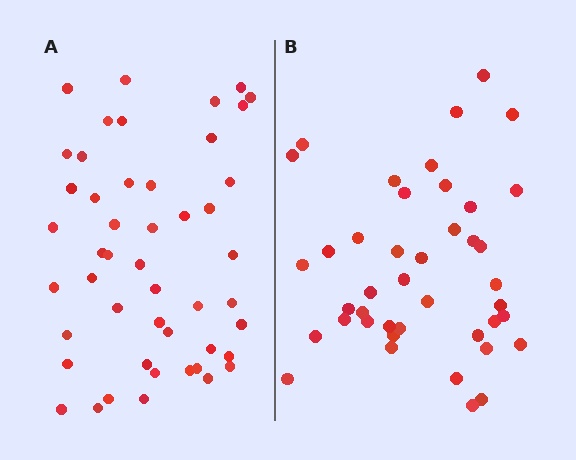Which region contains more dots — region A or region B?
Region A (the left region) has more dots.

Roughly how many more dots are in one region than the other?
Region A has about 6 more dots than region B.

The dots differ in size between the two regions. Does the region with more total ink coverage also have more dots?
No. Region B has more total ink coverage because its dots are larger, but region A actually contains more individual dots. Total area can be misleading — the number of items is what matters here.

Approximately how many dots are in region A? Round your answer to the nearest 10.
About 50 dots. (The exact count is 48, which rounds to 50.)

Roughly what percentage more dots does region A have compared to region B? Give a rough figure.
About 15% more.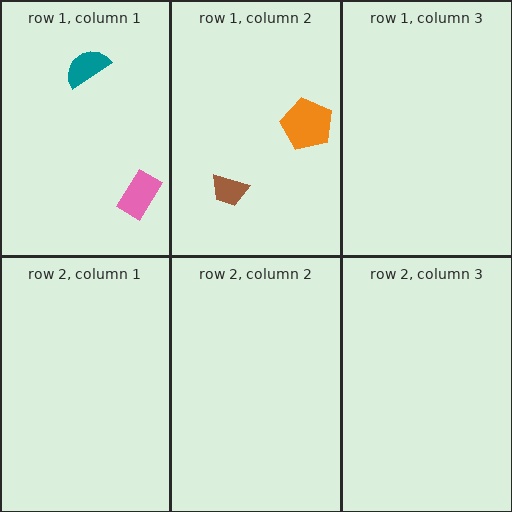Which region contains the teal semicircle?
The row 1, column 1 region.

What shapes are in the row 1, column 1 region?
The pink rectangle, the teal semicircle.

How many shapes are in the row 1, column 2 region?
2.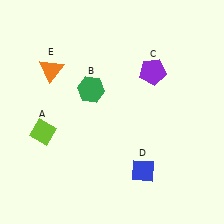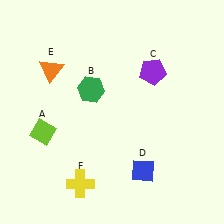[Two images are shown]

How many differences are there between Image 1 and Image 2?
There is 1 difference between the two images.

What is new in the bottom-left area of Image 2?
A yellow cross (F) was added in the bottom-left area of Image 2.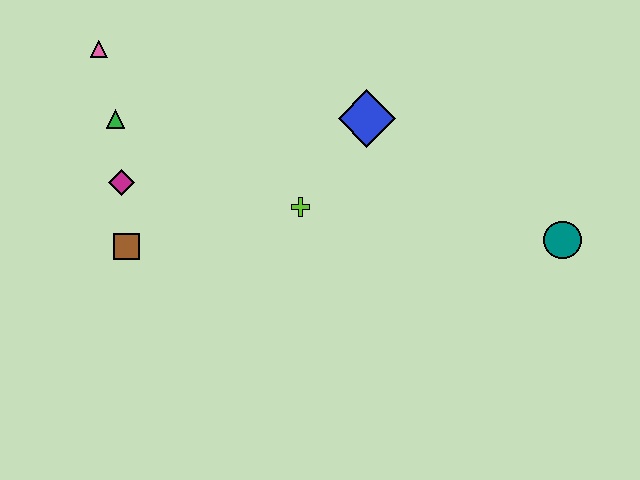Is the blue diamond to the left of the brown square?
No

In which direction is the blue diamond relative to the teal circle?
The blue diamond is to the left of the teal circle.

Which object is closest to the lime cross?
The blue diamond is closest to the lime cross.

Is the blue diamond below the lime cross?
No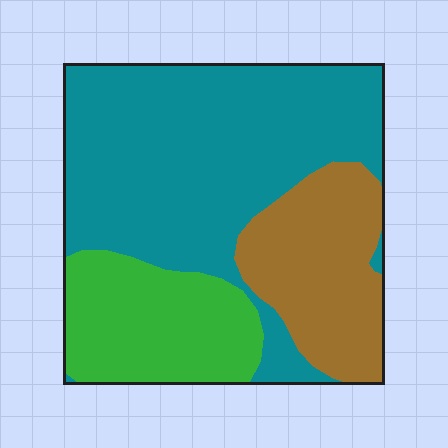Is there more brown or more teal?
Teal.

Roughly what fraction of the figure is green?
Green takes up about one fifth (1/5) of the figure.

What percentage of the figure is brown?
Brown takes up about one quarter (1/4) of the figure.